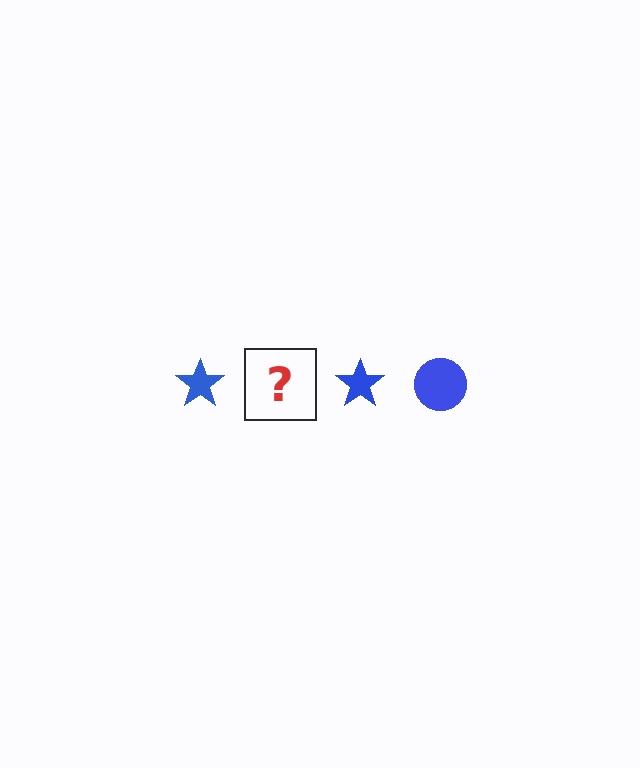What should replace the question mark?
The question mark should be replaced with a blue circle.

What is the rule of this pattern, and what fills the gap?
The rule is that the pattern cycles through star, circle shapes in blue. The gap should be filled with a blue circle.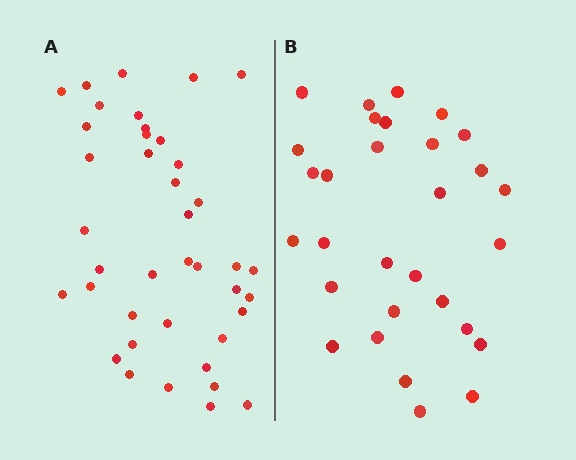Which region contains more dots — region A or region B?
Region A (the left region) has more dots.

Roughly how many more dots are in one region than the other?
Region A has roughly 10 or so more dots than region B.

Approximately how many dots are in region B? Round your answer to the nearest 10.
About 30 dots.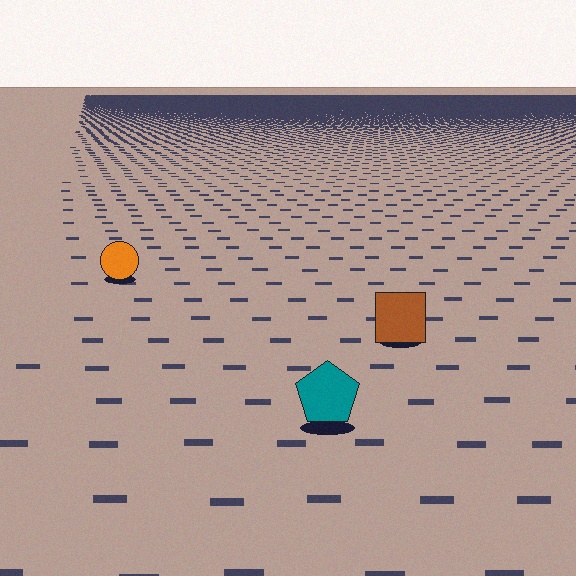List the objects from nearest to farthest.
From nearest to farthest: the teal pentagon, the brown square, the orange circle.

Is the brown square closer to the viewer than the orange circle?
Yes. The brown square is closer — you can tell from the texture gradient: the ground texture is coarser near it.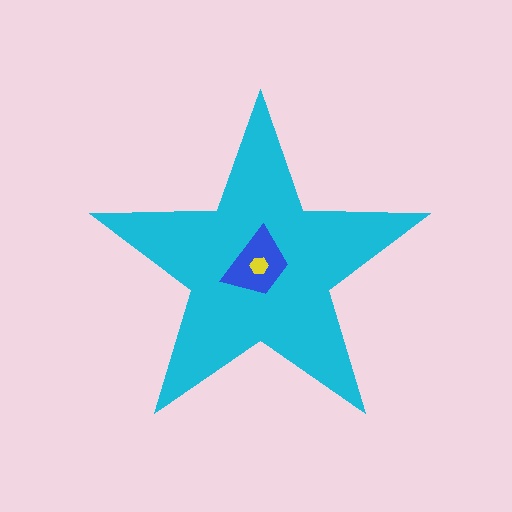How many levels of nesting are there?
3.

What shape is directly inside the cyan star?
The blue trapezoid.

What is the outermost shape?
The cyan star.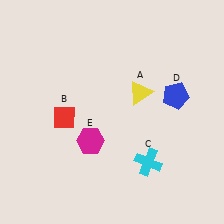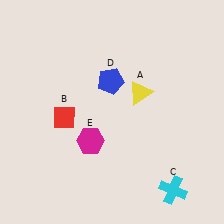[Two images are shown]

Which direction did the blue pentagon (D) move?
The blue pentagon (D) moved left.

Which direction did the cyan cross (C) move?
The cyan cross (C) moved down.